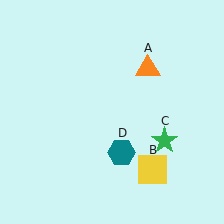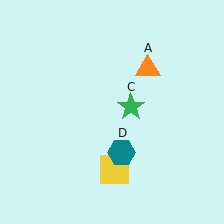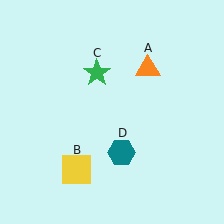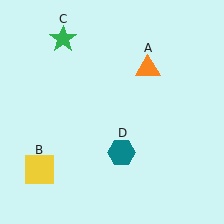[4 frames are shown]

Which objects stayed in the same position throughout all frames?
Orange triangle (object A) and teal hexagon (object D) remained stationary.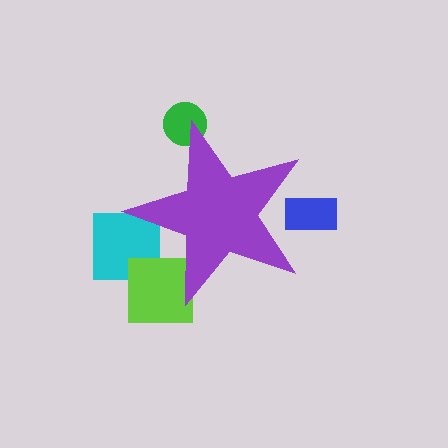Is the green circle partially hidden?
Yes, the green circle is partially hidden behind the purple star.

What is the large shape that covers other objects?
A purple star.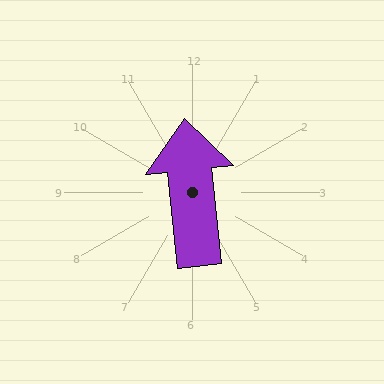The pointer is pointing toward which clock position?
Roughly 12 o'clock.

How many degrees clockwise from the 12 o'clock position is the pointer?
Approximately 354 degrees.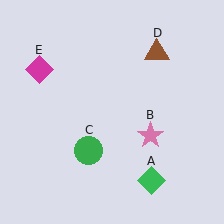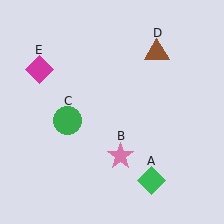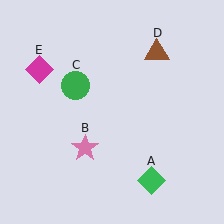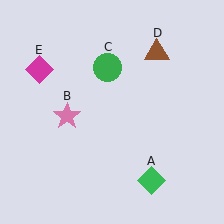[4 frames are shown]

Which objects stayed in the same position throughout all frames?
Green diamond (object A) and brown triangle (object D) and magenta diamond (object E) remained stationary.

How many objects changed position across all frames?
2 objects changed position: pink star (object B), green circle (object C).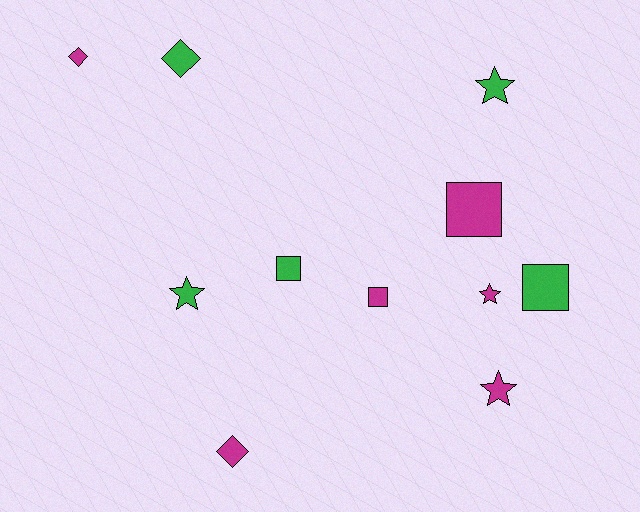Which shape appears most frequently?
Star, with 4 objects.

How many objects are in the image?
There are 11 objects.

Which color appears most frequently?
Magenta, with 6 objects.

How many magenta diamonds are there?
There are 2 magenta diamonds.